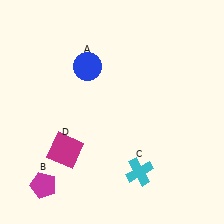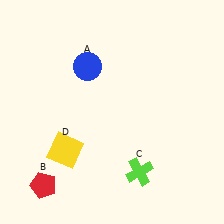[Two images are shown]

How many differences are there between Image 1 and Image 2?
There are 3 differences between the two images.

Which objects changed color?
B changed from magenta to red. C changed from cyan to lime. D changed from magenta to yellow.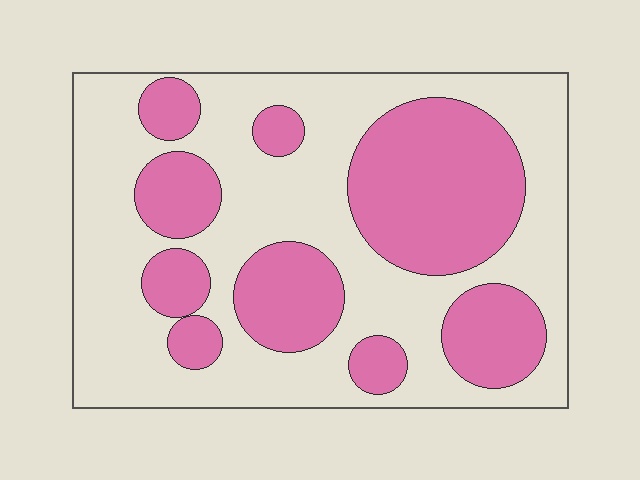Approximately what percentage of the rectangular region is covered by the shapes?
Approximately 40%.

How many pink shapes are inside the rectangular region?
9.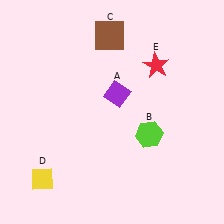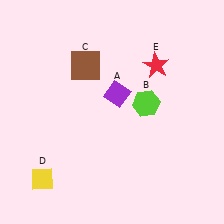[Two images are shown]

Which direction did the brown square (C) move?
The brown square (C) moved down.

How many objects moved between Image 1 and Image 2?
2 objects moved between the two images.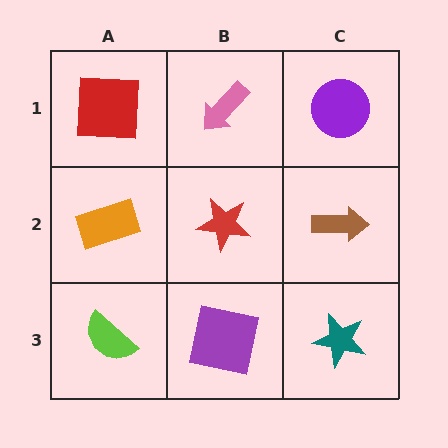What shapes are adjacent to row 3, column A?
An orange rectangle (row 2, column A), a purple square (row 3, column B).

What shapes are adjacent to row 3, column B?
A red star (row 2, column B), a lime semicircle (row 3, column A), a teal star (row 3, column C).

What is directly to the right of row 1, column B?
A purple circle.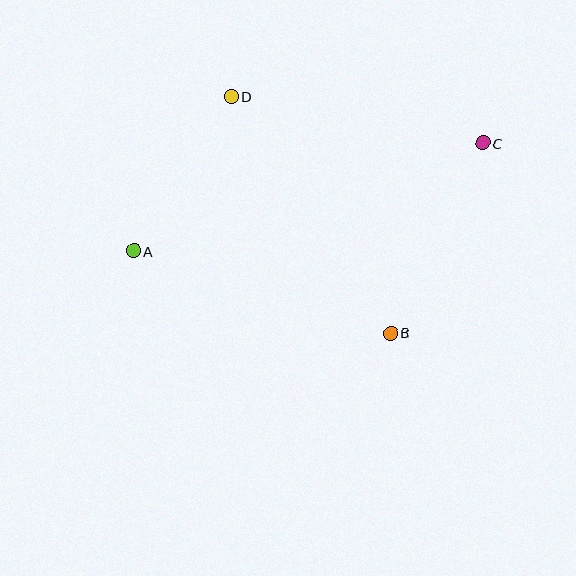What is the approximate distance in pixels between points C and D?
The distance between C and D is approximately 256 pixels.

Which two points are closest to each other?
Points A and D are closest to each other.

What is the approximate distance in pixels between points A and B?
The distance between A and B is approximately 270 pixels.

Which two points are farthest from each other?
Points A and C are farthest from each other.